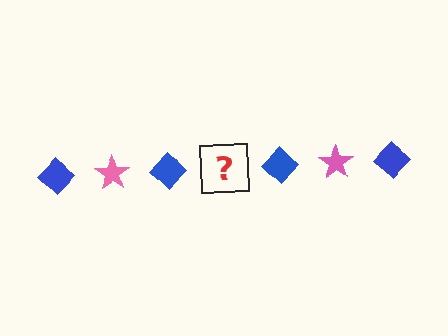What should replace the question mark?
The question mark should be replaced with a pink star.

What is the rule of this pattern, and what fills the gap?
The rule is that the pattern alternates between blue diamond and pink star. The gap should be filled with a pink star.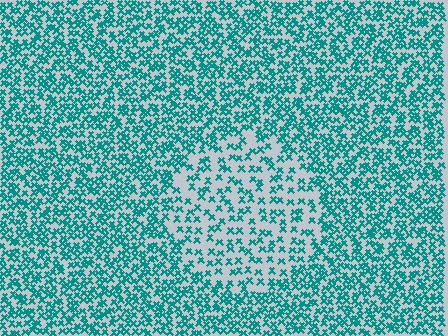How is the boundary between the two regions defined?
The boundary is defined by a change in element density (approximately 2.0x ratio). All elements are the same color, size, and shape.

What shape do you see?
I see a circle.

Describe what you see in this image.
The image contains small teal elements arranged at two different densities. A circle-shaped region is visible where the elements are less densely packed than the surrounding area.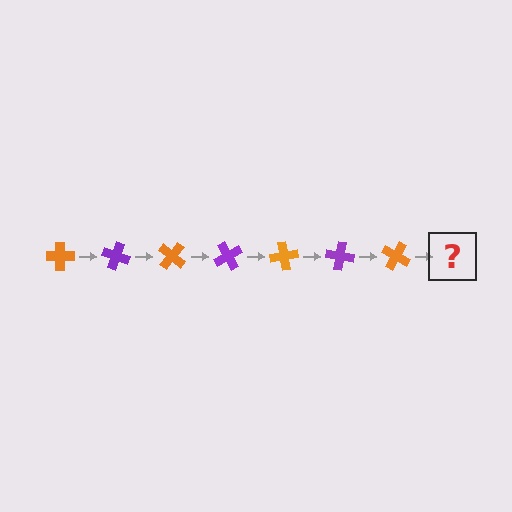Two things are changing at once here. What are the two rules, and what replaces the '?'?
The two rules are that it rotates 20 degrees each step and the color cycles through orange and purple. The '?' should be a purple cross, rotated 140 degrees from the start.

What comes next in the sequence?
The next element should be a purple cross, rotated 140 degrees from the start.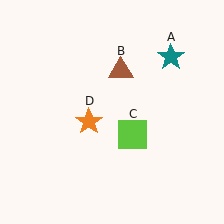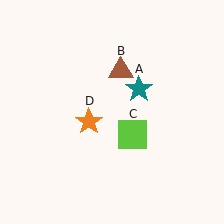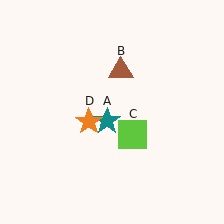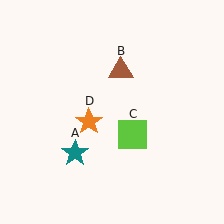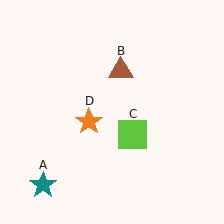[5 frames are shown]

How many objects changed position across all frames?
1 object changed position: teal star (object A).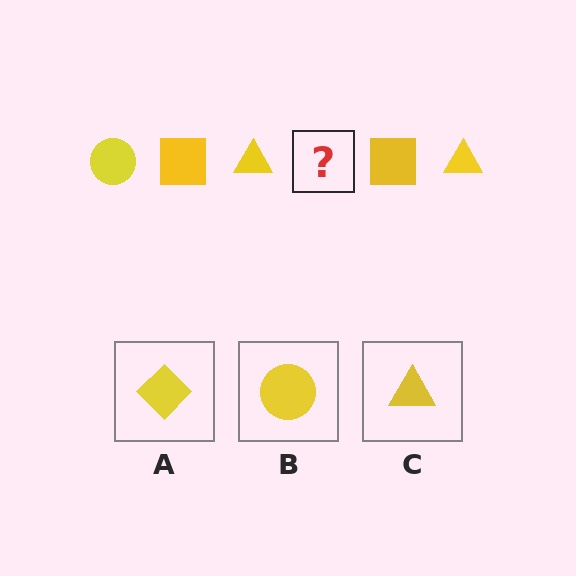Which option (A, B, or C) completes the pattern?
B.